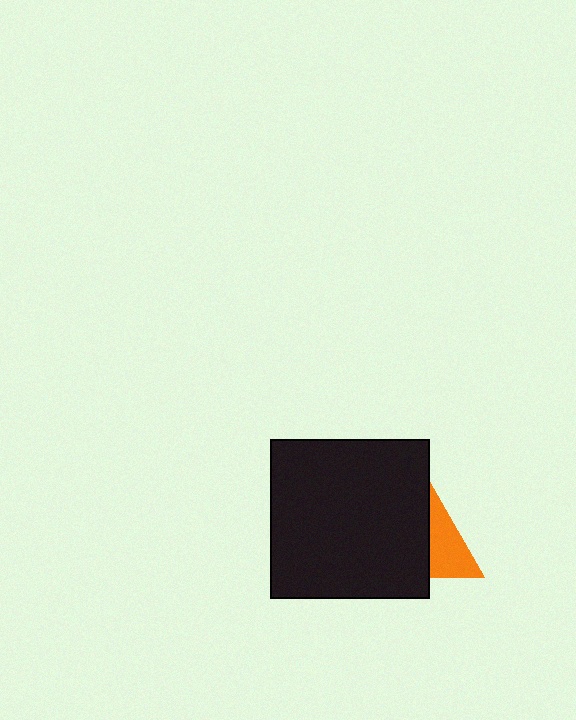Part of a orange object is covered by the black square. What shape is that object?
It is a triangle.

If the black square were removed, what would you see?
You would see the complete orange triangle.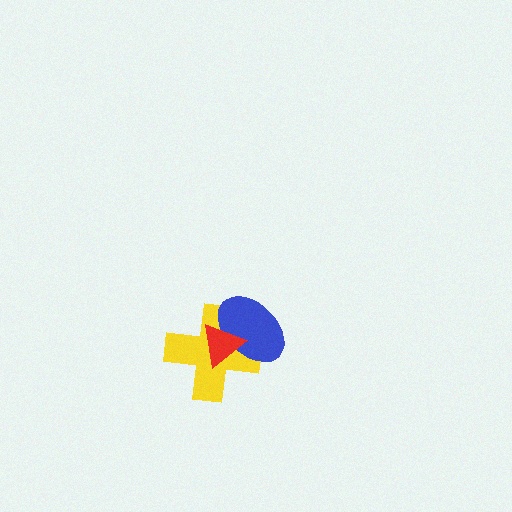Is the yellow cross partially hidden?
Yes, it is partially covered by another shape.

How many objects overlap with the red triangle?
2 objects overlap with the red triangle.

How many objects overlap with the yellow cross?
2 objects overlap with the yellow cross.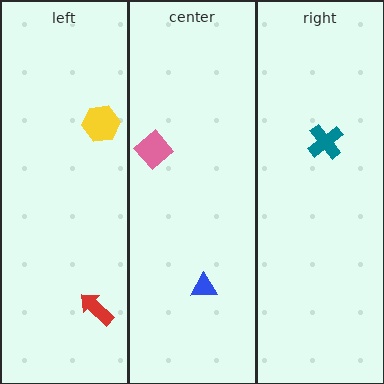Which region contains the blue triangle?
The center region.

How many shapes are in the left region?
2.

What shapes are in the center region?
The blue triangle, the pink diamond.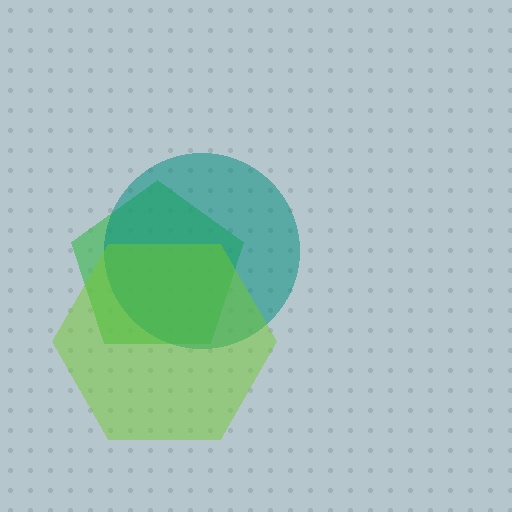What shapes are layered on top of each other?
The layered shapes are: a green pentagon, a teal circle, a lime hexagon.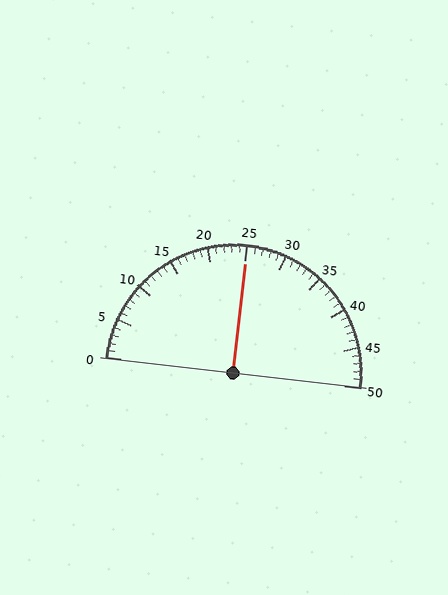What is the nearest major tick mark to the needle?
The nearest major tick mark is 25.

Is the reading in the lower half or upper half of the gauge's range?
The reading is in the upper half of the range (0 to 50).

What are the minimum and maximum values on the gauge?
The gauge ranges from 0 to 50.